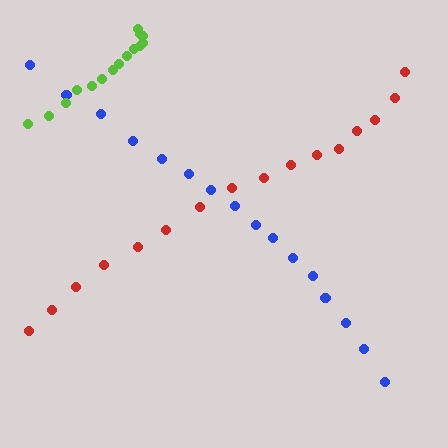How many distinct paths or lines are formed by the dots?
There are 3 distinct paths.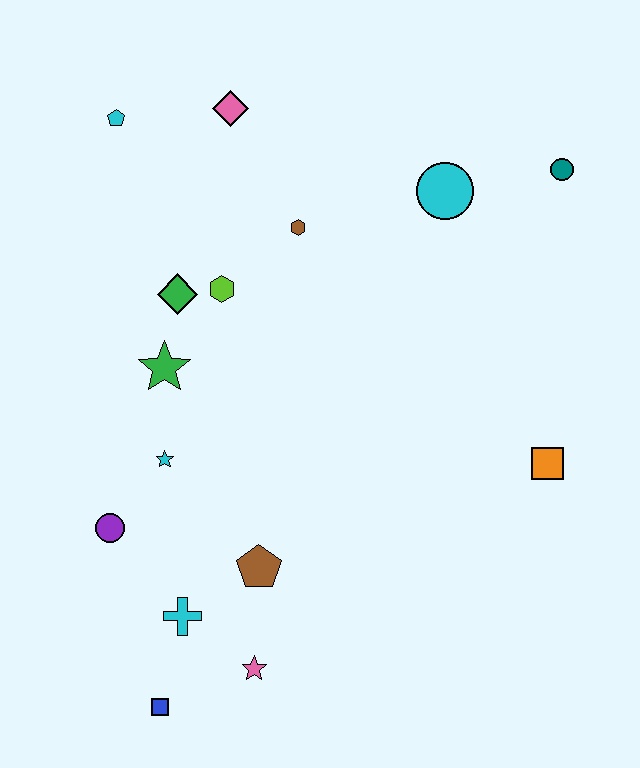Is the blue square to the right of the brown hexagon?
No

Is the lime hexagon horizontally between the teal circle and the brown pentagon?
No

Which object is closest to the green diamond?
The lime hexagon is closest to the green diamond.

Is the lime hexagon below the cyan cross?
No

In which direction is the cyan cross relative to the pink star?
The cyan cross is to the left of the pink star.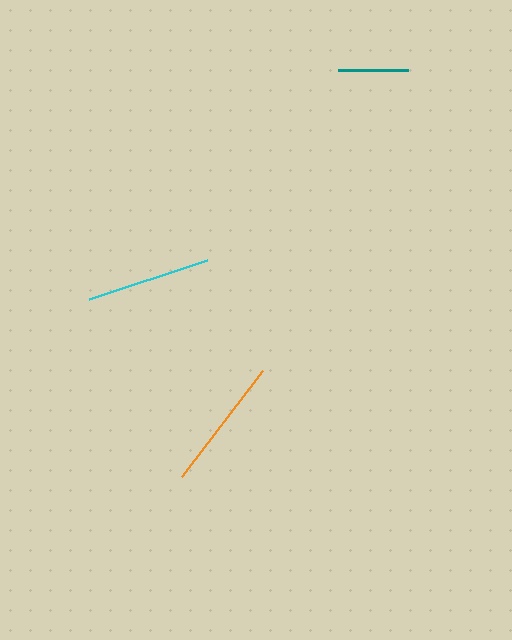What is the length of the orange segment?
The orange segment is approximately 133 pixels long.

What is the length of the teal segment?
The teal segment is approximately 70 pixels long.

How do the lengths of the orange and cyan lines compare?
The orange and cyan lines are approximately the same length.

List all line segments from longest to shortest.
From longest to shortest: orange, cyan, teal.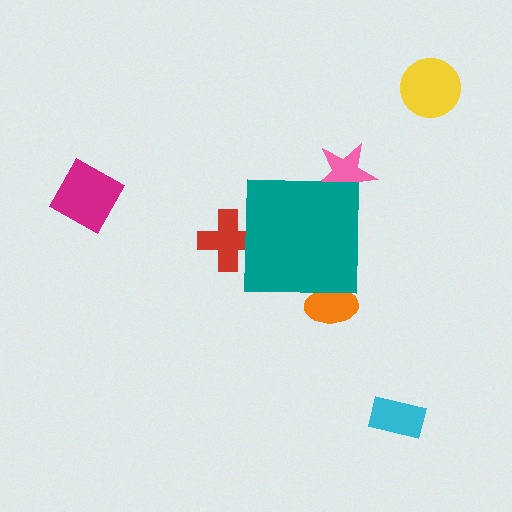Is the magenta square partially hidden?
No, the magenta square is fully visible.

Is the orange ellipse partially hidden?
Yes, the orange ellipse is partially hidden behind the teal square.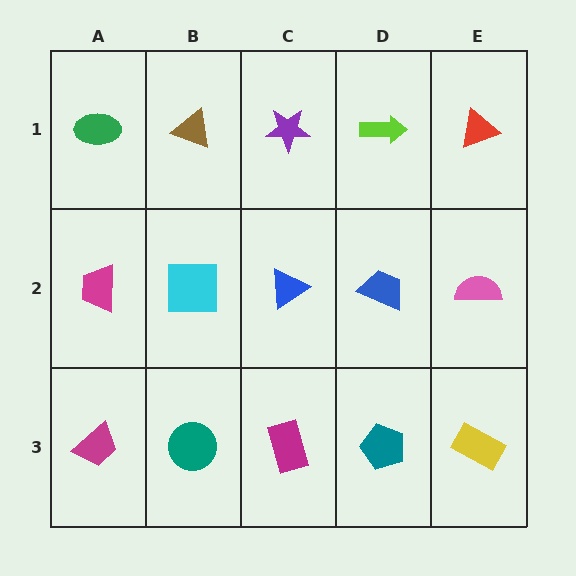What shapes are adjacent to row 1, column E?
A pink semicircle (row 2, column E), a lime arrow (row 1, column D).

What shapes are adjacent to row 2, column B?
A brown triangle (row 1, column B), a teal circle (row 3, column B), a magenta trapezoid (row 2, column A), a blue triangle (row 2, column C).